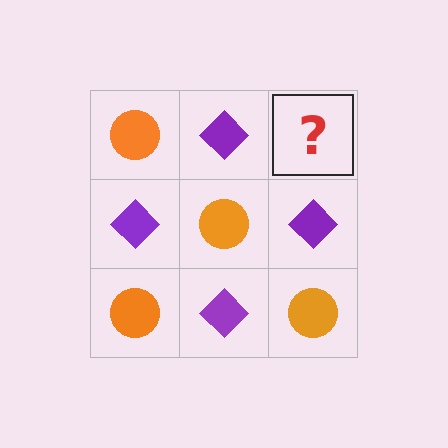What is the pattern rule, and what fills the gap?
The rule is that it alternates orange circle and purple diamond in a checkerboard pattern. The gap should be filled with an orange circle.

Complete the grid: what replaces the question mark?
The question mark should be replaced with an orange circle.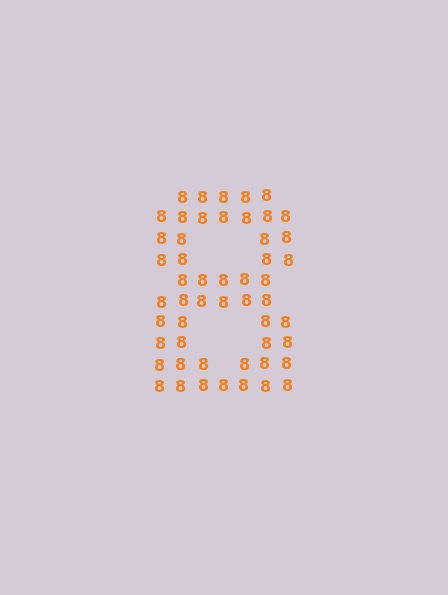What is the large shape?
The large shape is the digit 8.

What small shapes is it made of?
It is made of small digit 8's.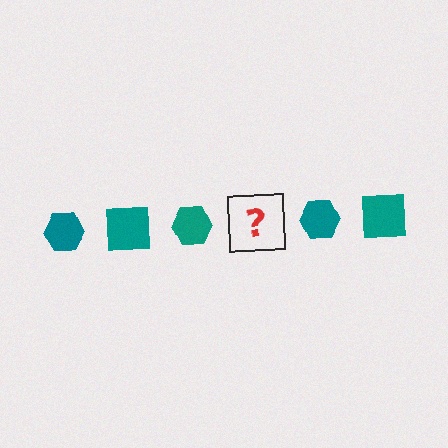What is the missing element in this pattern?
The missing element is a teal square.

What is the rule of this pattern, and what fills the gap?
The rule is that the pattern cycles through hexagon, square shapes in teal. The gap should be filled with a teal square.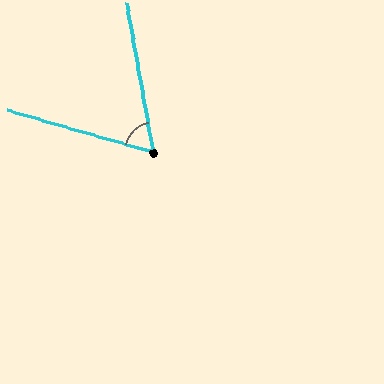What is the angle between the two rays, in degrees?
Approximately 64 degrees.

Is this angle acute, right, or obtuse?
It is acute.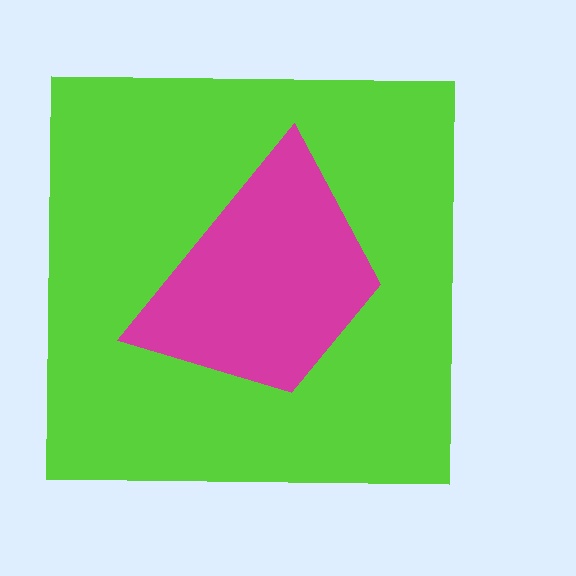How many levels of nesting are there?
2.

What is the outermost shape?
The lime square.